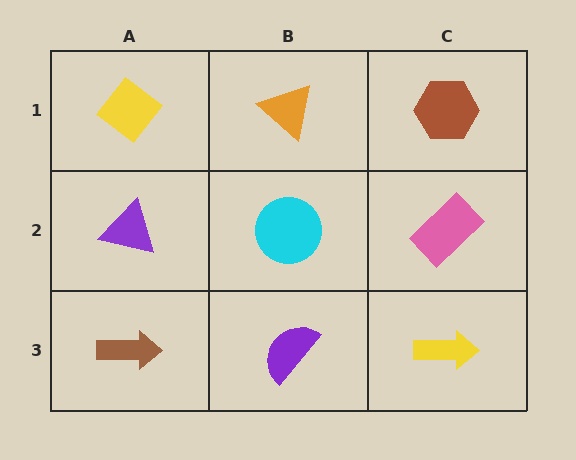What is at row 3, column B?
A purple semicircle.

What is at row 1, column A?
A yellow diamond.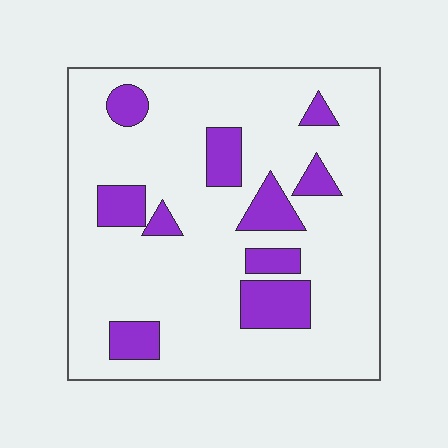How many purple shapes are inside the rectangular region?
10.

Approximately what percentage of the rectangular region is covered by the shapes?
Approximately 20%.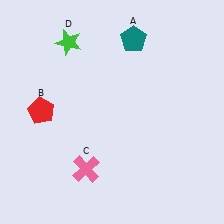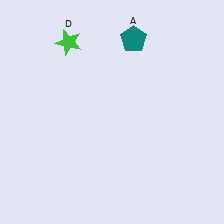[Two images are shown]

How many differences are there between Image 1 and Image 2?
There are 2 differences between the two images.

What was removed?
The pink cross (C), the red pentagon (B) were removed in Image 2.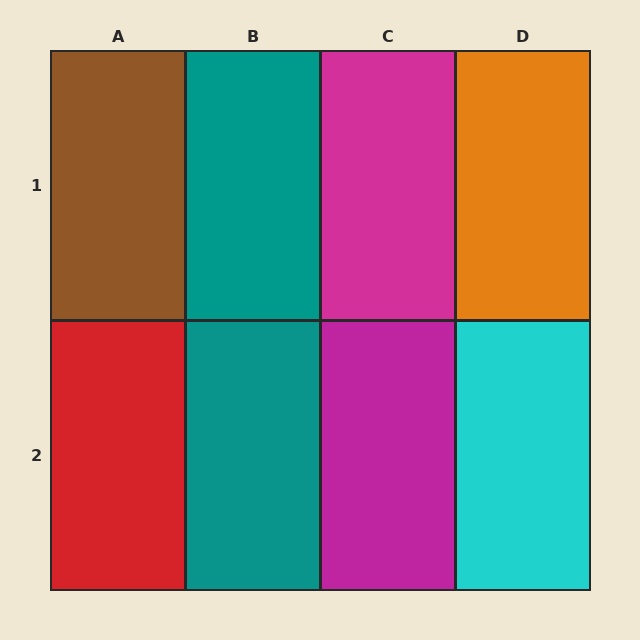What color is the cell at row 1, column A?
Brown.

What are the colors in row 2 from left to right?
Red, teal, magenta, cyan.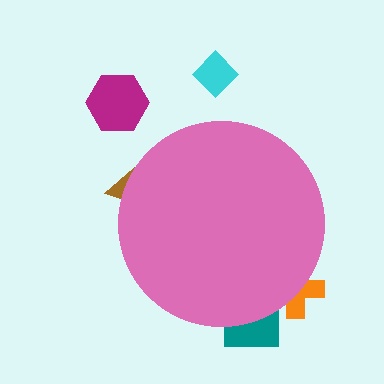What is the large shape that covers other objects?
A pink circle.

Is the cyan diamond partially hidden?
No, the cyan diamond is fully visible.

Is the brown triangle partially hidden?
Yes, the brown triangle is partially hidden behind the pink circle.